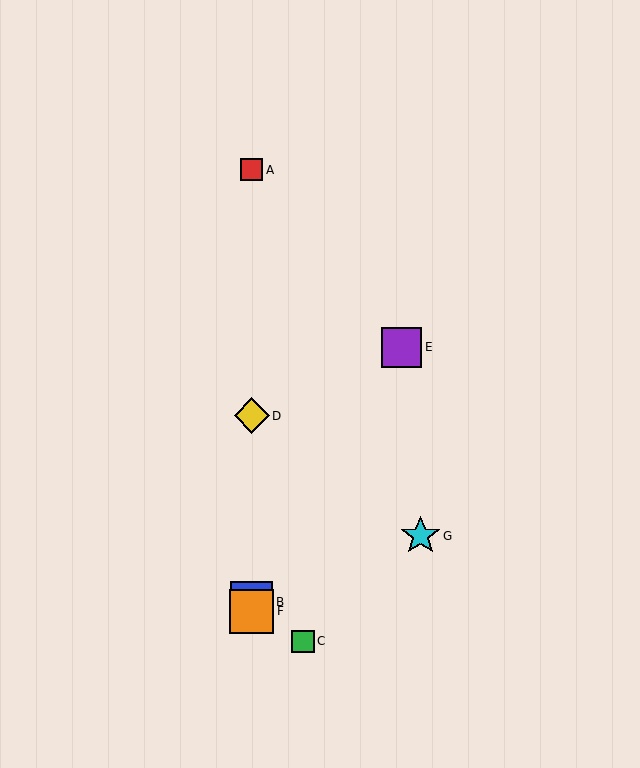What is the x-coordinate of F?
Object F is at x≈252.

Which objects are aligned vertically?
Objects A, B, D, F are aligned vertically.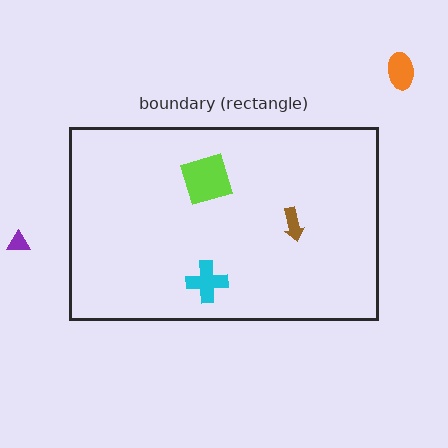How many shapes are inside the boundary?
3 inside, 2 outside.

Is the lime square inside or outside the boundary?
Inside.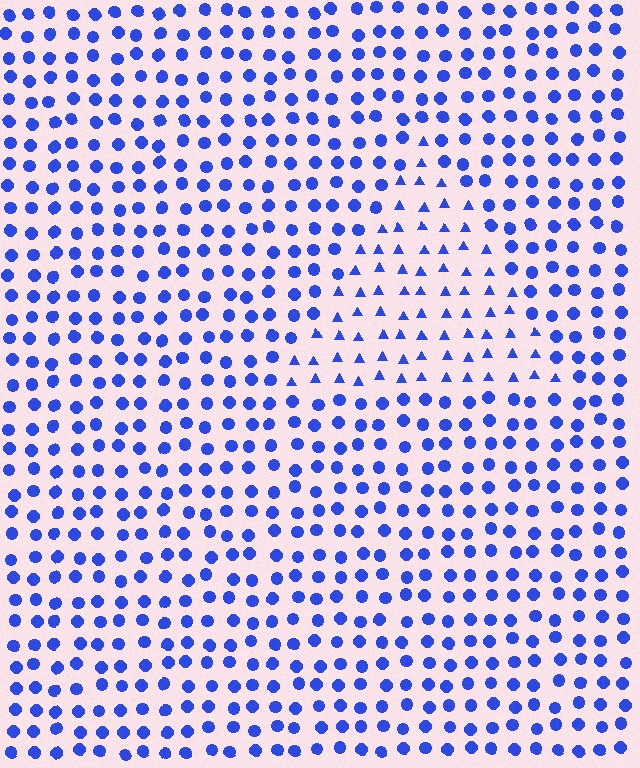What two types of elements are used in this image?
The image uses triangles inside the triangle region and circles outside it.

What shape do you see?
I see a triangle.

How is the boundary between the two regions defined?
The boundary is defined by a change in element shape: triangles inside vs. circles outside. All elements share the same color and spacing.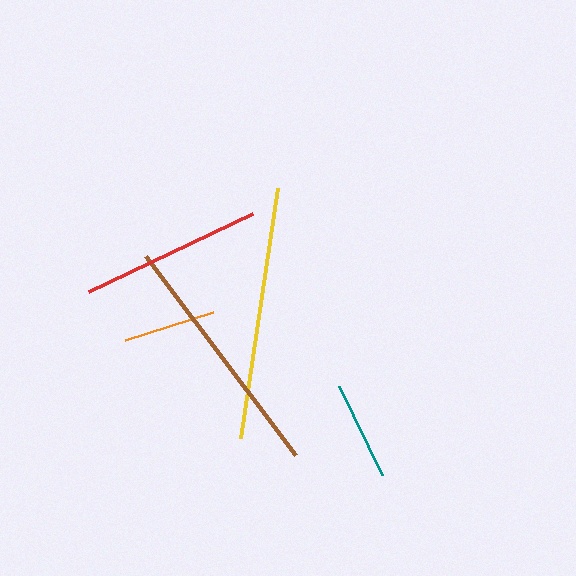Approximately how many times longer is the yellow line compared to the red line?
The yellow line is approximately 1.4 times the length of the red line.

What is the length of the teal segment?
The teal segment is approximately 98 pixels long.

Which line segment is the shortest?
The orange line is the shortest at approximately 93 pixels.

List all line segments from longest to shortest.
From longest to shortest: yellow, brown, red, teal, orange.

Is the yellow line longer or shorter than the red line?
The yellow line is longer than the red line.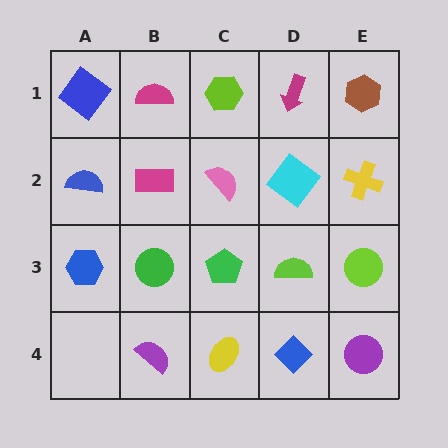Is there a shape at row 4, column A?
No, that cell is empty.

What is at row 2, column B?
A magenta rectangle.